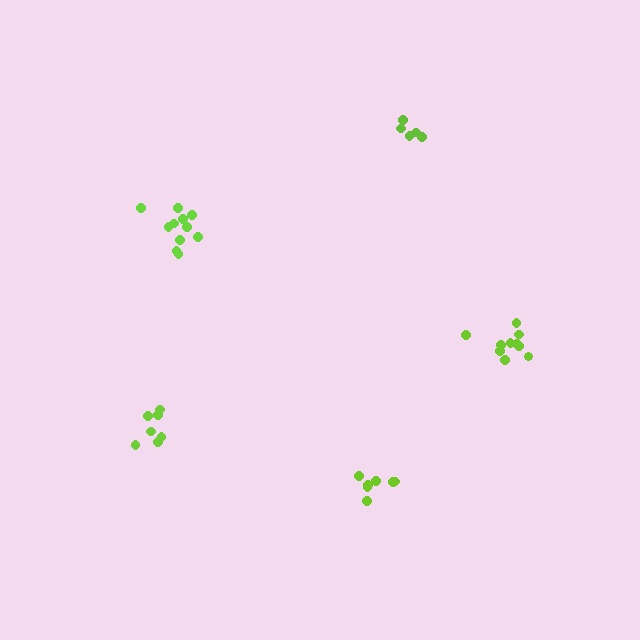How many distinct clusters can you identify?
There are 5 distinct clusters.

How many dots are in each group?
Group 1: 11 dots, Group 2: 5 dots, Group 3: 7 dots, Group 4: 10 dots, Group 5: 7 dots (40 total).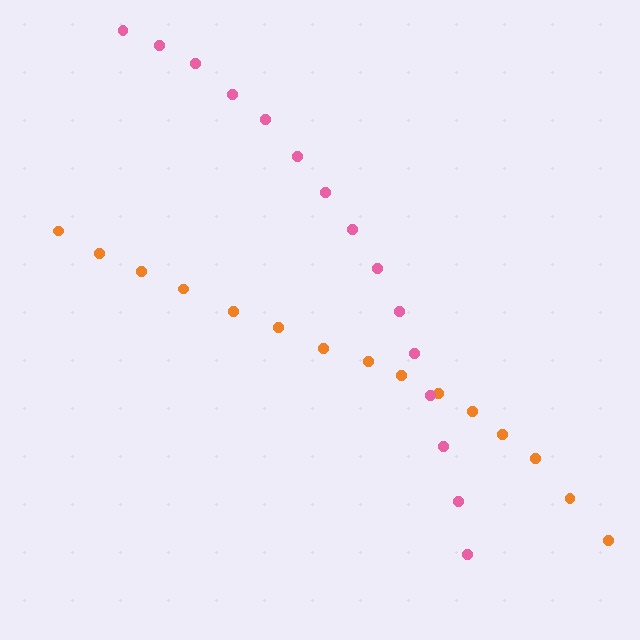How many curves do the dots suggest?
There are 2 distinct paths.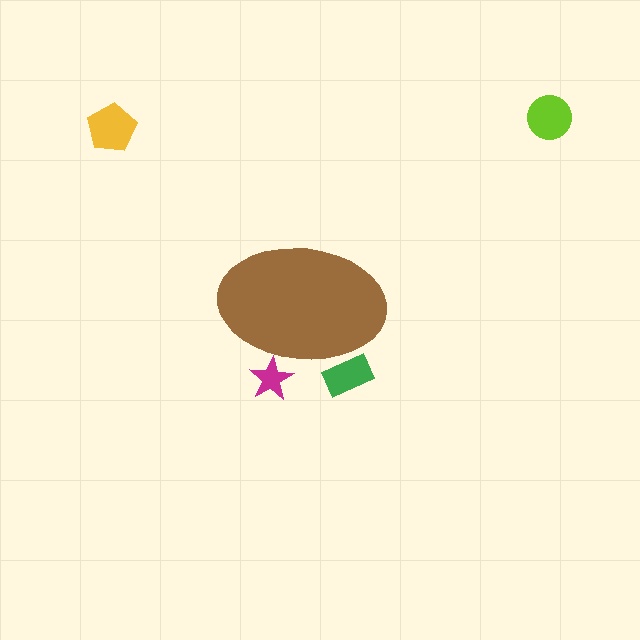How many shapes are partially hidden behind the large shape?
2 shapes are partially hidden.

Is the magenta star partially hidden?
Yes, the magenta star is partially hidden behind the brown ellipse.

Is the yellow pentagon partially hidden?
No, the yellow pentagon is fully visible.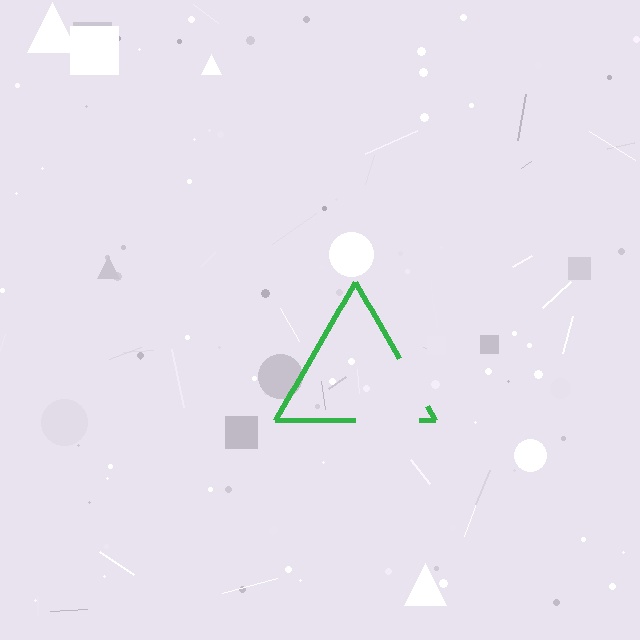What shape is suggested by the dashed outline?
The dashed outline suggests a triangle.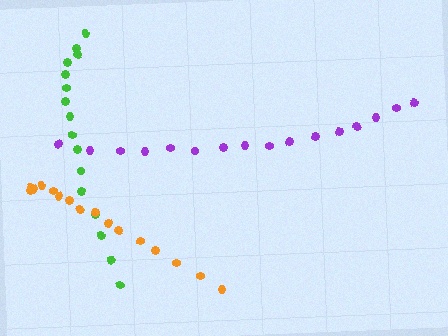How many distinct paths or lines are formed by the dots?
There are 3 distinct paths.